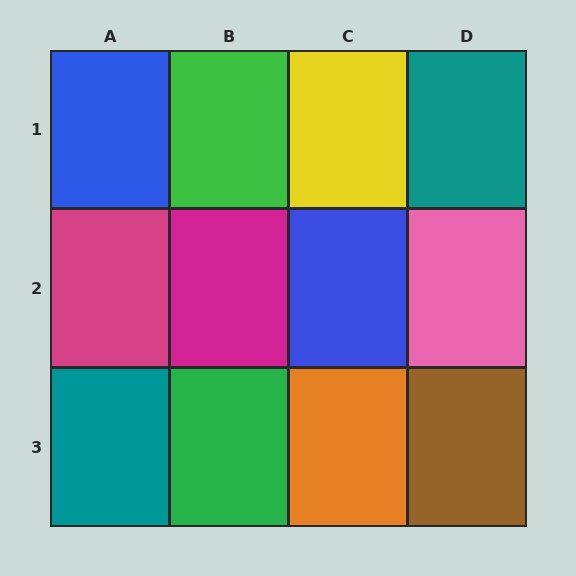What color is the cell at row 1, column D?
Teal.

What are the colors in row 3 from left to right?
Teal, green, orange, brown.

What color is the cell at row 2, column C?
Blue.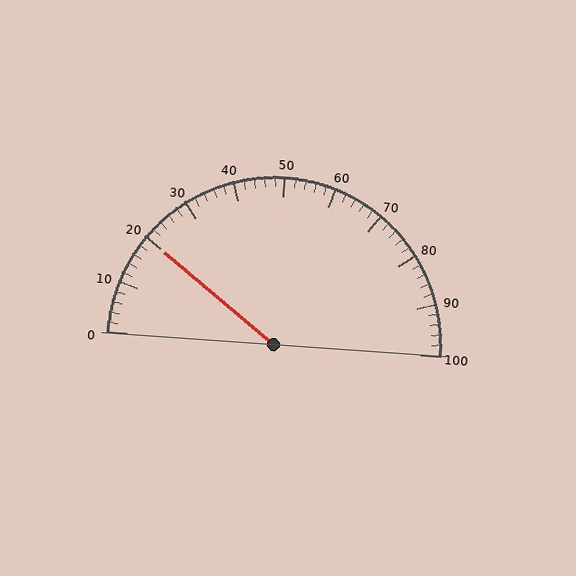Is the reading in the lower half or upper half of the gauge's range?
The reading is in the lower half of the range (0 to 100).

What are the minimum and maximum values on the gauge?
The gauge ranges from 0 to 100.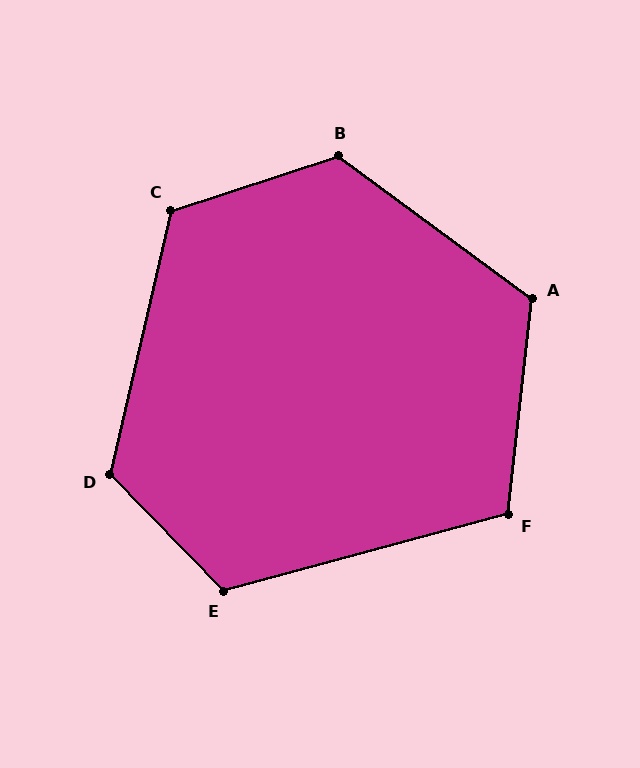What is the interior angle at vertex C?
Approximately 121 degrees (obtuse).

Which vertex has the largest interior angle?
B, at approximately 126 degrees.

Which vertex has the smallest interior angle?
F, at approximately 112 degrees.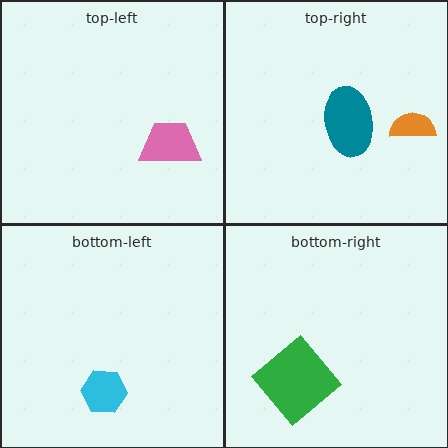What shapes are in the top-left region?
The pink trapezoid.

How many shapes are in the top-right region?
2.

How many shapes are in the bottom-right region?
1.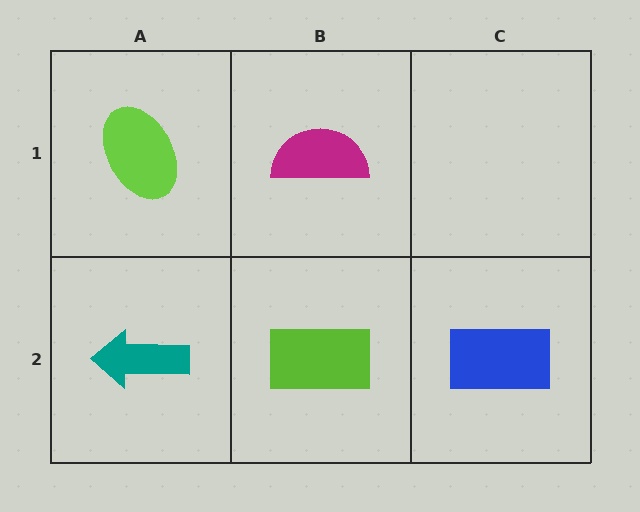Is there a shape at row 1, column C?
No, that cell is empty.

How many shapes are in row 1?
2 shapes.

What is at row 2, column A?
A teal arrow.